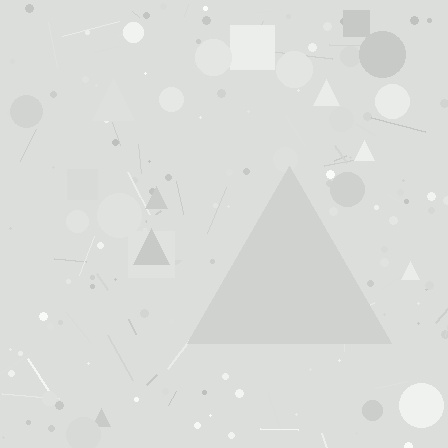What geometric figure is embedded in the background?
A triangle is embedded in the background.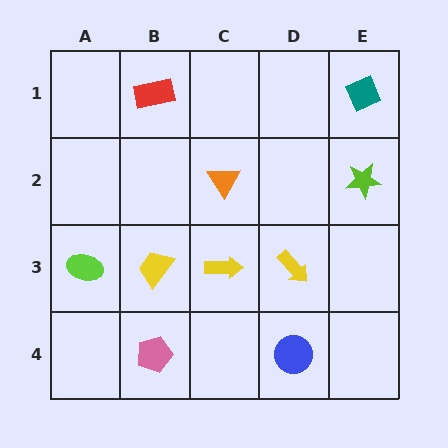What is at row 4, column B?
A pink pentagon.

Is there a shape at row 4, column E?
No, that cell is empty.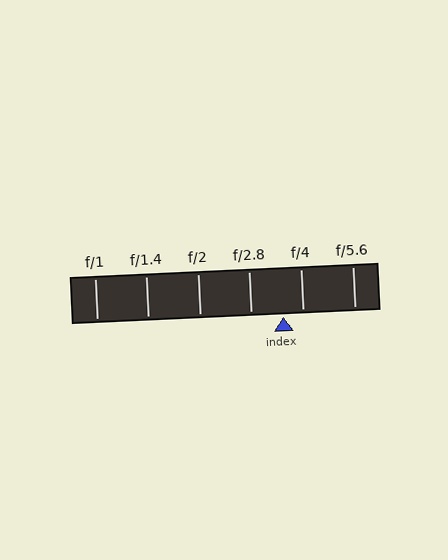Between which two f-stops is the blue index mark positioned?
The index mark is between f/2.8 and f/4.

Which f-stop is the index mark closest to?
The index mark is closest to f/4.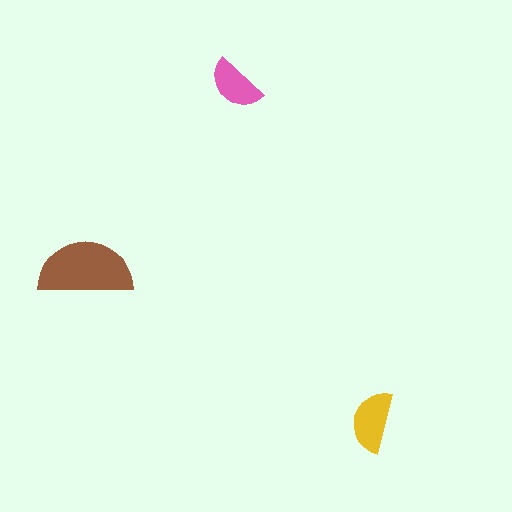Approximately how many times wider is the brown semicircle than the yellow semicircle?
About 1.5 times wider.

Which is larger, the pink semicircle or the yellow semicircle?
The yellow one.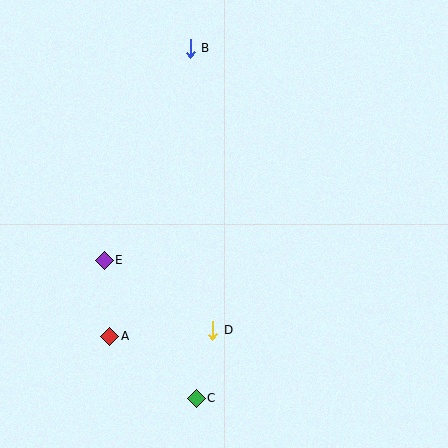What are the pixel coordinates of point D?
Point D is at (213, 330).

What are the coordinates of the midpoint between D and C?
The midpoint between D and C is at (205, 364).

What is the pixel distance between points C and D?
The distance between C and D is 70 pixels.